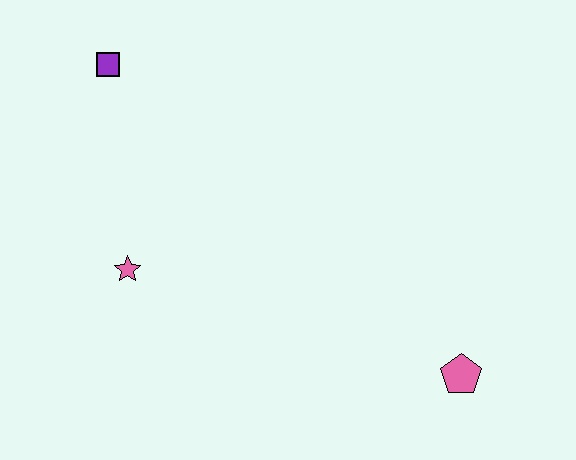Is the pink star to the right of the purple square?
Yes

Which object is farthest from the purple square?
The pink pentagon is farthest from the purple square.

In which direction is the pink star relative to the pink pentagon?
The pink star is to the left of the pink pentagon.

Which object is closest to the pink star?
The purple square is closest to the pink star.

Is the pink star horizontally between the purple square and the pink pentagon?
Yes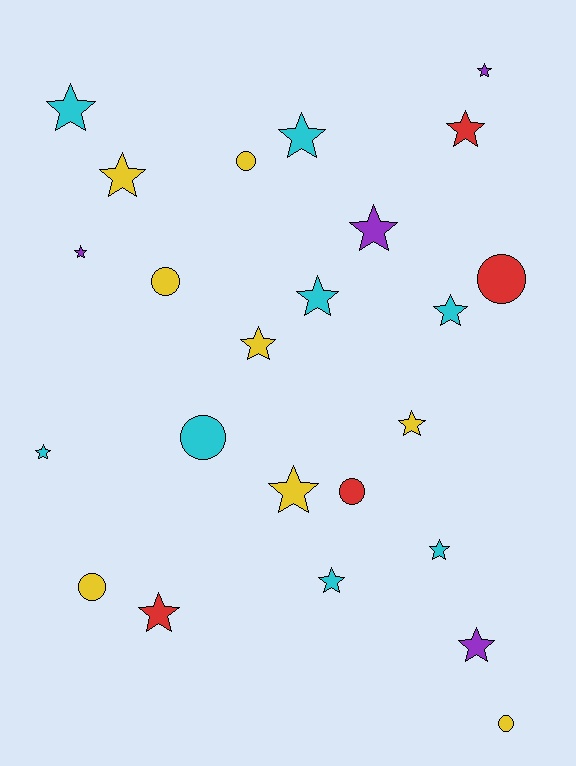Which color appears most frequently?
Yellow, with 8 objects.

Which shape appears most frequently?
Star, with 17 objects.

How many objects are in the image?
There are 24 objects.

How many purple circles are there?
There are no purple circles.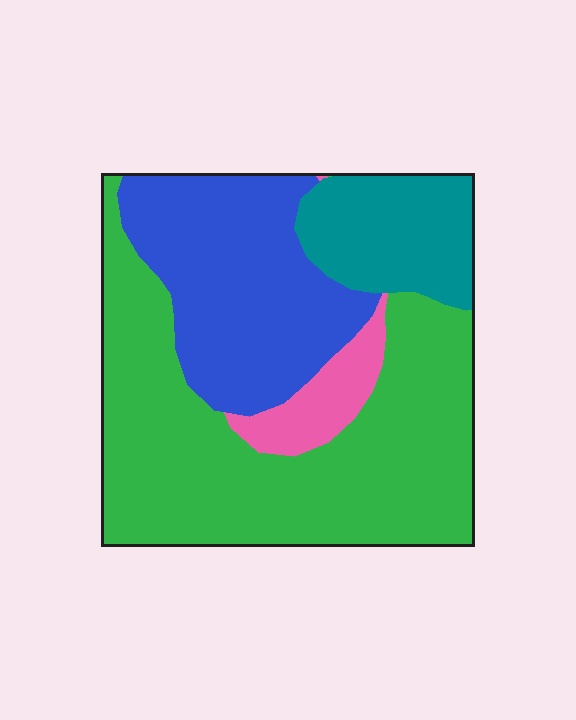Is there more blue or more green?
Green.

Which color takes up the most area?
Green, at roughly 50%.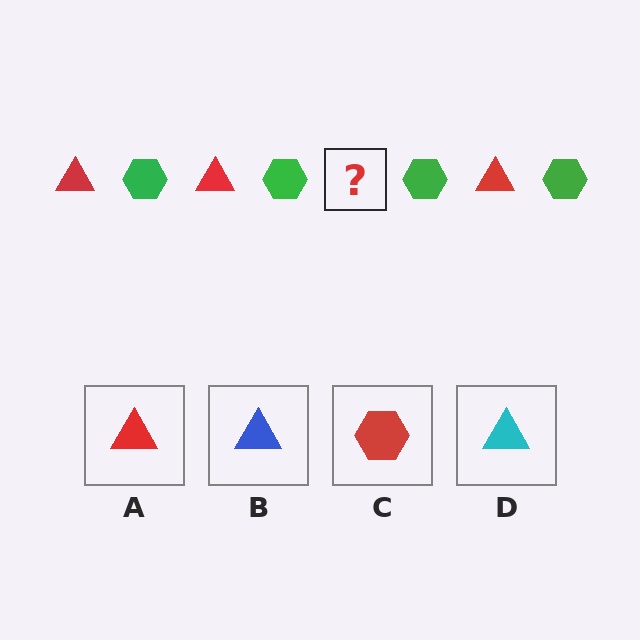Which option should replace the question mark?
Option A.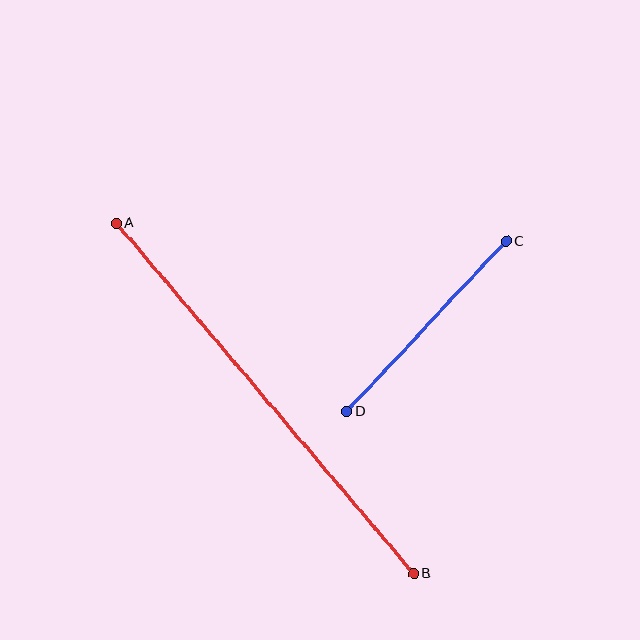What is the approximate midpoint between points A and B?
The midpoint is at approximately (265, 398) pixels.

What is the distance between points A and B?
The distance is approximately 459 pixels.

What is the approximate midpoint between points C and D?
The midpoint is at approximately (426, 326) pixels.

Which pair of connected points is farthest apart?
Points A and B are farthest apart.